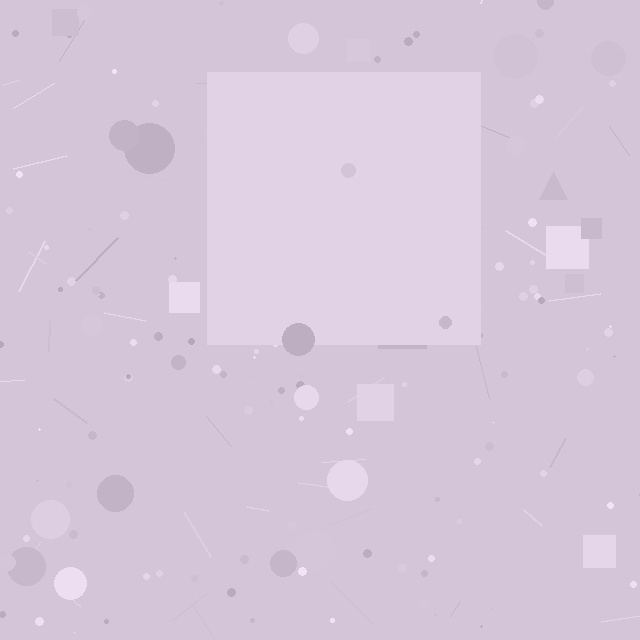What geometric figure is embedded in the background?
A square is embedded in the background.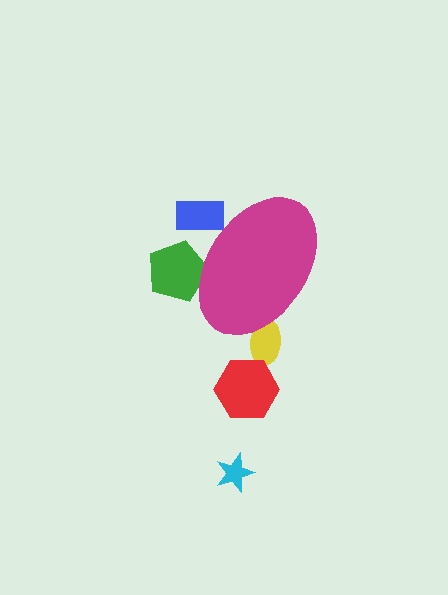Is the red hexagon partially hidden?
No, the red hexagon is fully visible.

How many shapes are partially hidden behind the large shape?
3 shapes are partially hidden.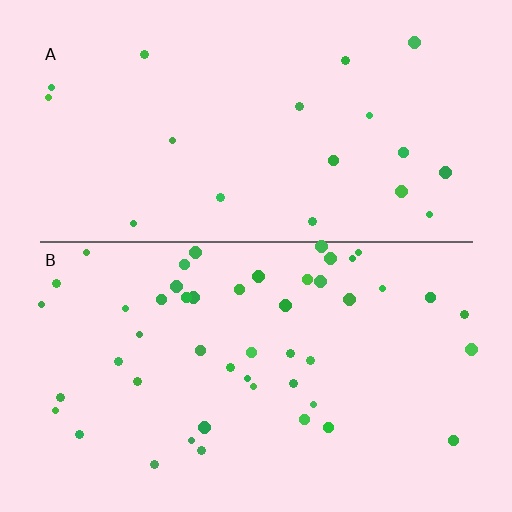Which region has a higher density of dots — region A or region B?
B (the bottom).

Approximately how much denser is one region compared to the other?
Approximately 2.5× — region B over region A.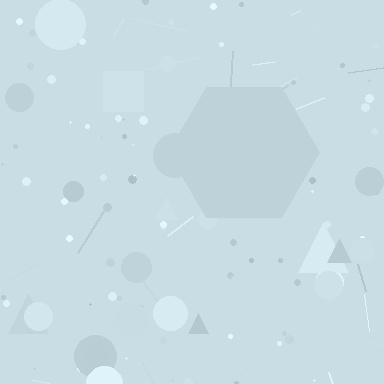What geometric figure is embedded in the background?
A hexagon is embedded in the background.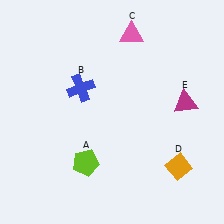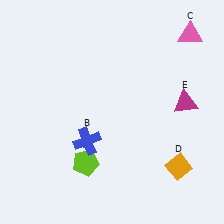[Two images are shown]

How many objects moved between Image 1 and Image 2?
2 objects moved between the two images.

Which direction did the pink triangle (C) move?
The pink triangle (C) moved right.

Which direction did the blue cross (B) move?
The blue cross (B) moved down.